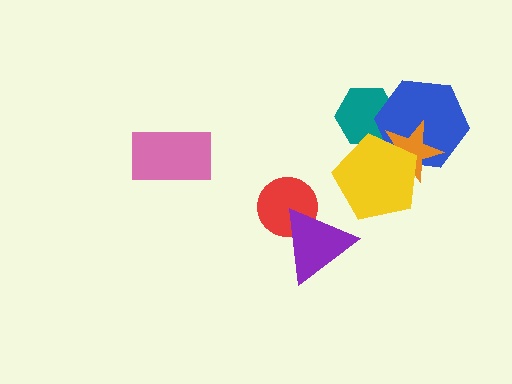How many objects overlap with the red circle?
1 object overlaps with the red circle.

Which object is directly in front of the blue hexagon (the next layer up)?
The orange star is directly in front of the blue hexagon.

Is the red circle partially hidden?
Yes, it is partially covered by another shape.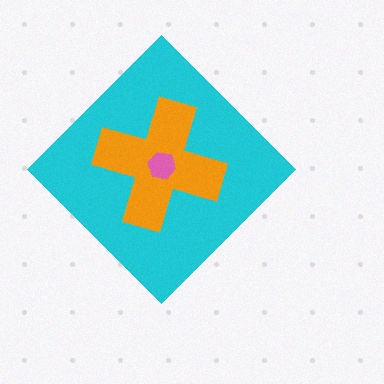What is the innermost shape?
The pink hexagon.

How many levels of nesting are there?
3.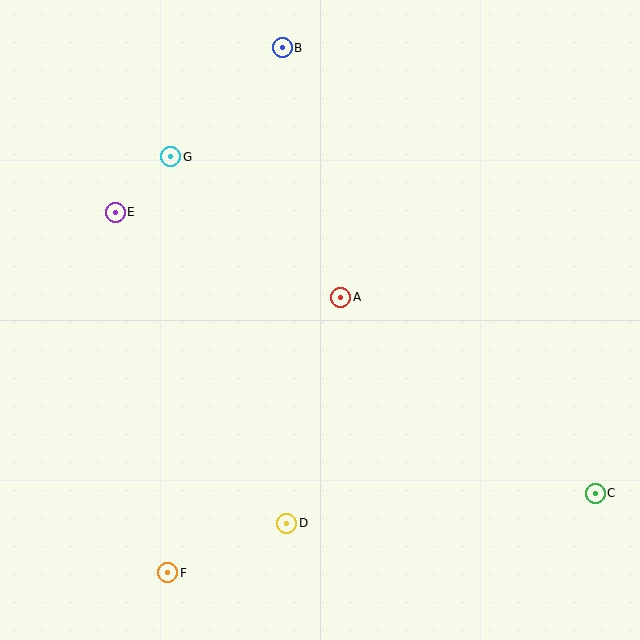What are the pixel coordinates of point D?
Point D is at (287, 523).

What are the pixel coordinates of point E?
Point E is at (115, 212).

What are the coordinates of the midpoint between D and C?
The midpoint between D and C is at (441, 508).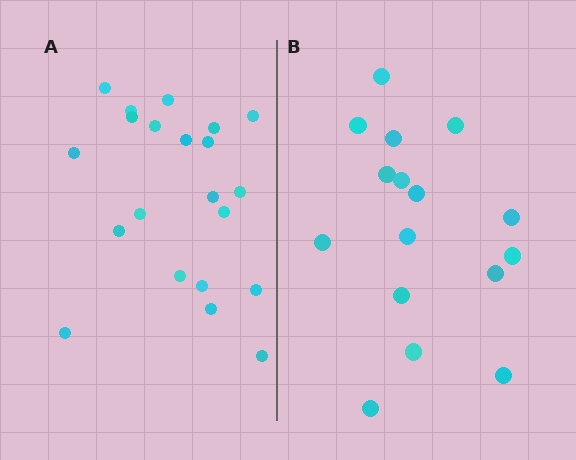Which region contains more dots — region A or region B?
Region A (the left region) has more dots.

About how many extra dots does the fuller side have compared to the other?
Region A has about 5 more dots than region B.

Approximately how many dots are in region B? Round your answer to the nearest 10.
About 20 dots. (The exact count is 16, which rounds to 20.)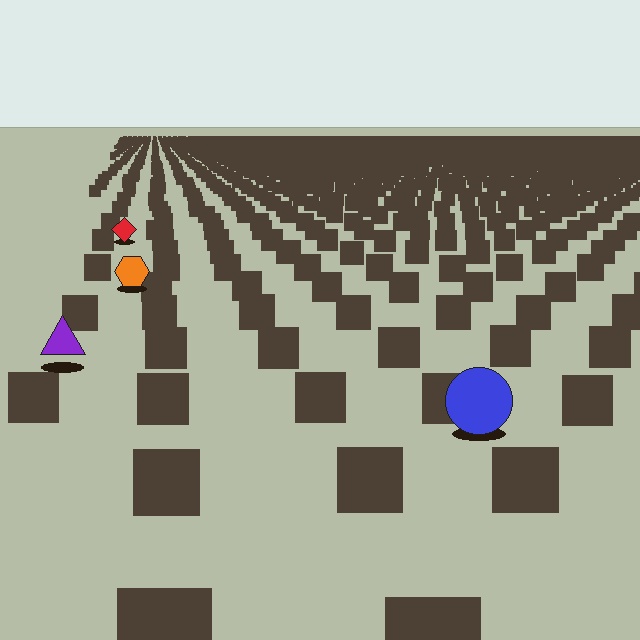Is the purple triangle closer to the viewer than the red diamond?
Yes. The purple triangle is closer — you can tell from the texture gradient: the ground texture is coarser near it.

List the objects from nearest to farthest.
From nearest to farthest: the blue circle, the purple triangle, the orange hexagon, the red diamond.